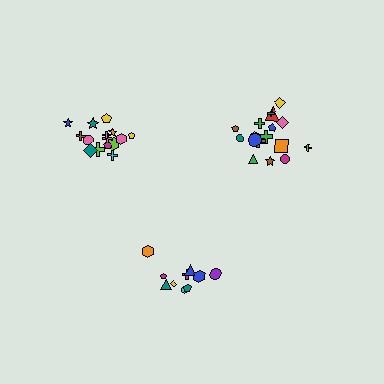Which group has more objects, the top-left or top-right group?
The top-right group.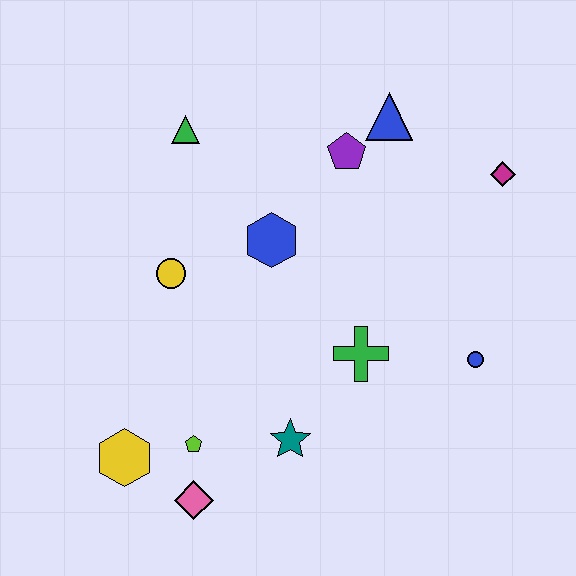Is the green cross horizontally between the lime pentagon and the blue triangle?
Yes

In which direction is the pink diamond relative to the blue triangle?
The pink diamond is below the blue triangle.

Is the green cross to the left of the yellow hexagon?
No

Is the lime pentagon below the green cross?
Yes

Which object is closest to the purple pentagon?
The blue triangle is closest to the purple pentagon.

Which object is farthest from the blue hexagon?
The pink diamond is farthest from the blue hexagon.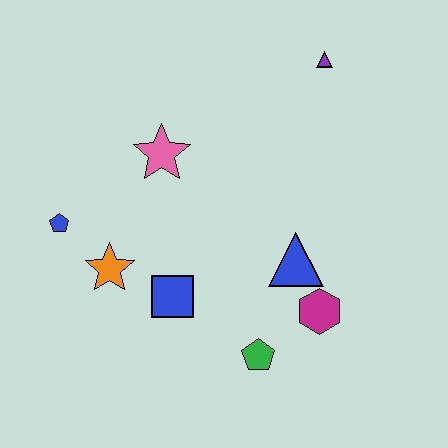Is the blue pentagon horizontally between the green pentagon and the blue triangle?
No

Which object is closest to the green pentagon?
The magenta hexagon is closest to the green pentagon.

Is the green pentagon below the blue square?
Yes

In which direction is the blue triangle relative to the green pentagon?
The blue triangle is above the green pentagon.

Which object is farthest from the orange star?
The purple triangle is farthest from the orange star.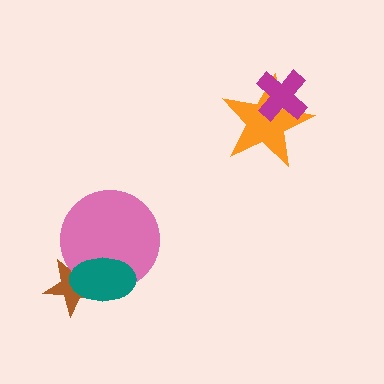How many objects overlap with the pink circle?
2 objects overlap with the pink circle.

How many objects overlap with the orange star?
1 object overlaps with the orange star.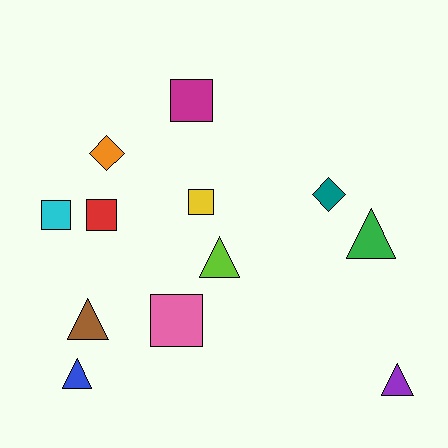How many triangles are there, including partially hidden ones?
There are 5 triangles.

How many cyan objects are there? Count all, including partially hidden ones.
There is 1 cyan object.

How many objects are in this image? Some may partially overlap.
There are 12 objects.